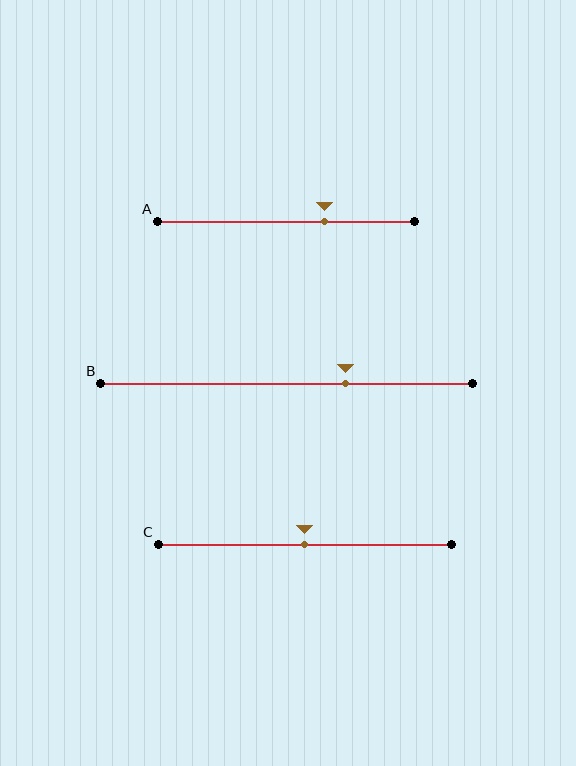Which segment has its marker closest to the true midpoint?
Segment C has its marker closest to the true midpoint.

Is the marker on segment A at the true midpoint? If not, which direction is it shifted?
No, the marker on segment A is shifted to the right by about 15% of the segment length.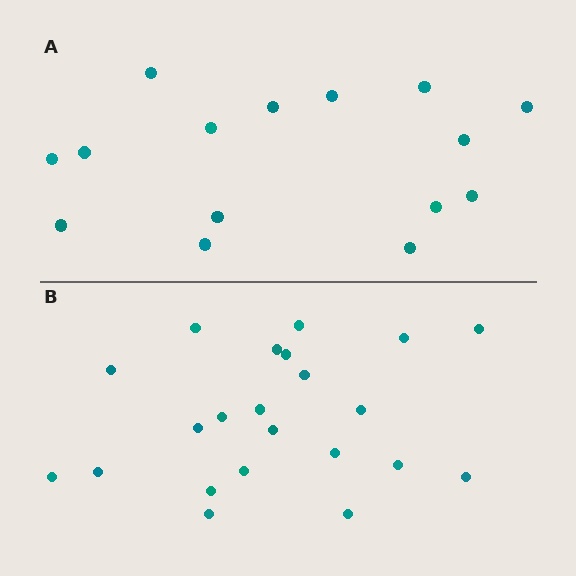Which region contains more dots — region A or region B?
Region B (the bottom region) has more dots.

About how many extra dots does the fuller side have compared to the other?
Region B has roughly 8 or so more dots than region A.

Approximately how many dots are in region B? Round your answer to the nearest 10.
About 20 dots. (The exact count is 22, which rounds to 20.)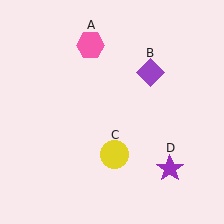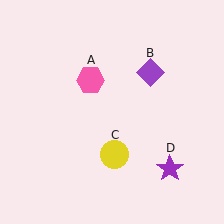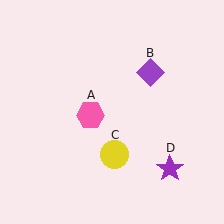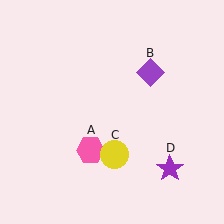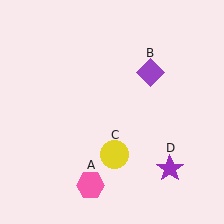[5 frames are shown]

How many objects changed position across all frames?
1 object changed position: pink hexagon (object A).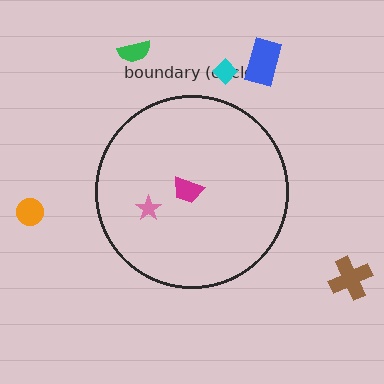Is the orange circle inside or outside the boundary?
Outside.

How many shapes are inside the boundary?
2 inside, 5 outside.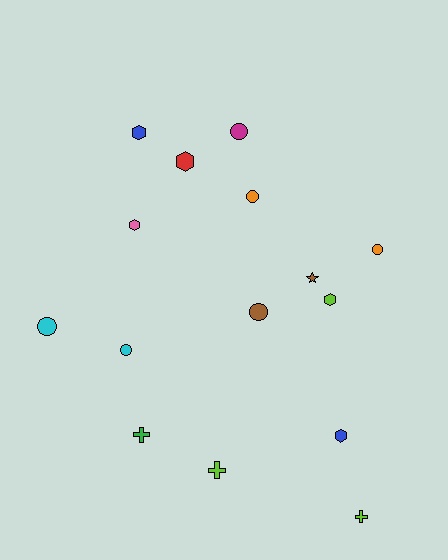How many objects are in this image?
There are 15 objects.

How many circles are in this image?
There are 6 circles.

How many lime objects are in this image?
There are 3 lime objects.